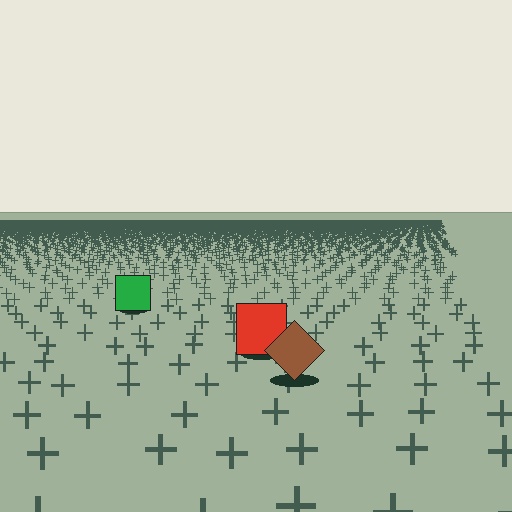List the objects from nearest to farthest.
From nearest to farthest: the brown diamond, the red square, the green square.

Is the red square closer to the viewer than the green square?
Yes. The red square is closer — you can tell from the texture gradient: the ground texture is coarser near it.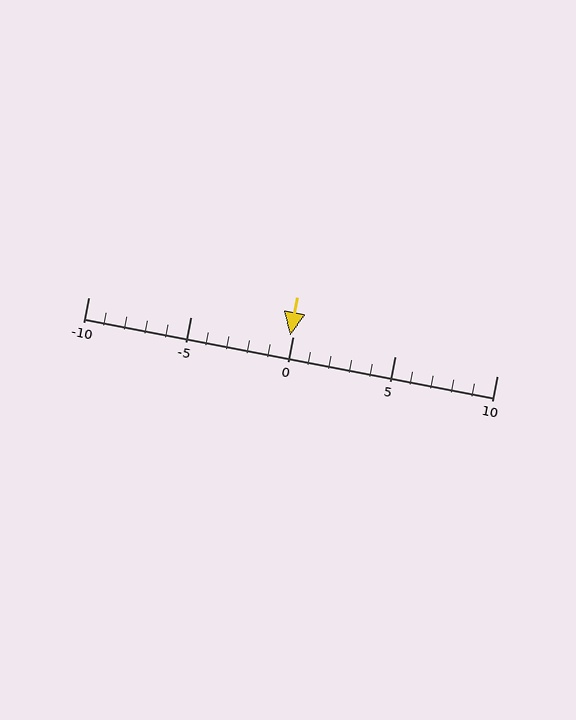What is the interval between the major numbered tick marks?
The major tick marks are spaced 5 units apart.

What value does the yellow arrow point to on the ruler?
The yellow arrow points to approximately 0.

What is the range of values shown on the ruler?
The ruler shows values from -10 to 10.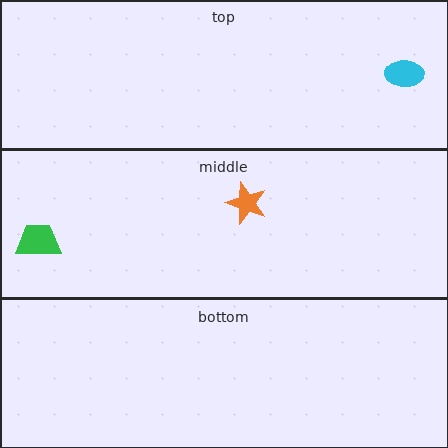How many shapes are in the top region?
1.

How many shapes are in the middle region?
2.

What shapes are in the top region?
The cyan ellipse.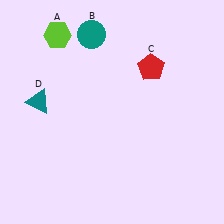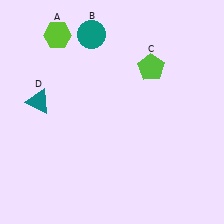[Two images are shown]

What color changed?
The pentagon (C) changed from red in Image 1 to lime in Image 2.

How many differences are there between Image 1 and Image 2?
There is 1 difference between the two images.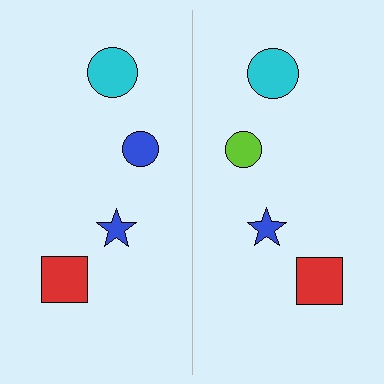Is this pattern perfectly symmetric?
No, the pattern is not perfectly symmetric. The lime circle on the right side breaks the symmetry — its mirror counterpart is blue.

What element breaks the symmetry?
The lime circle on the right side breaks the symmetry — its mirror counterpart is blue.